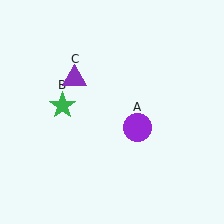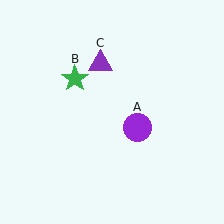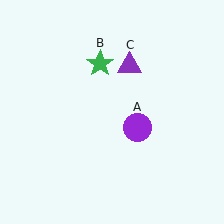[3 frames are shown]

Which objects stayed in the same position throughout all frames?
Purple circle (object A) remained stationary.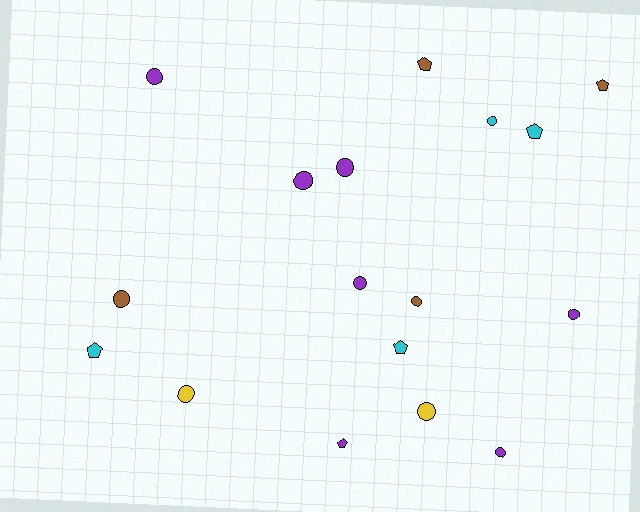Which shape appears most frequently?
Circle, with 11 objects.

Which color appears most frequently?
Purple, with 7 objects.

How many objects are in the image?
There are 17 objects.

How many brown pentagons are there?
There are 2 brown pentagons.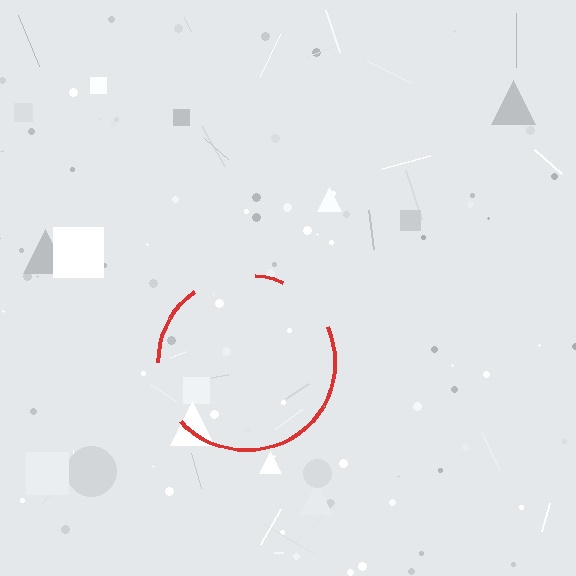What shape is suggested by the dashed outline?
The dashed outline suggests a circle.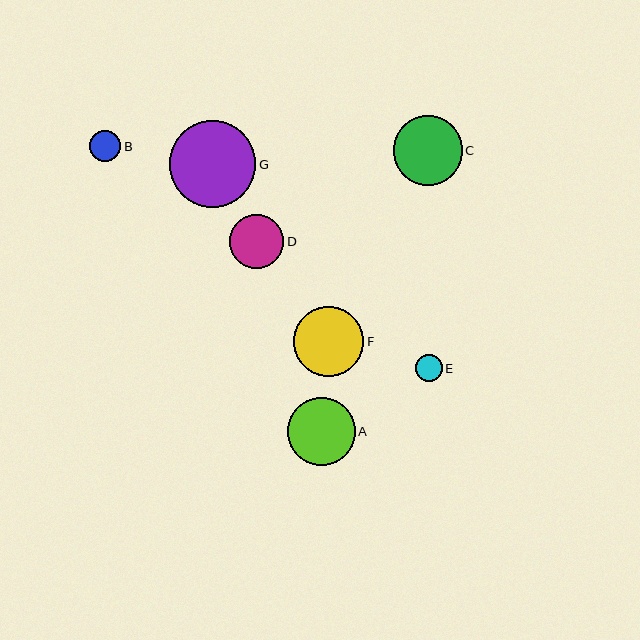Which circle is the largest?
Circle G is the largest with a size of approximately 87 pixels.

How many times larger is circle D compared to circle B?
Circle D is approximately 1.8 times the size of circle B.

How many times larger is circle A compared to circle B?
Circle A is approximately 2.2 times the size of circle B.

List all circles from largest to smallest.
From largest to smallest: G, F, C, A, D, B, E.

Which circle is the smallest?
Circle E is the smallest with a size of approximately 27 pixels.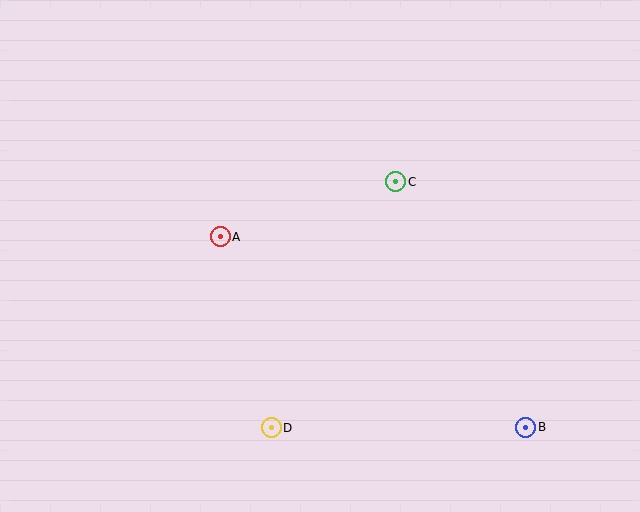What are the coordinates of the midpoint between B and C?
The midpoint between B and C is at (461, 304).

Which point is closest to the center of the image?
Point A at (220, 237) is closest to the center.